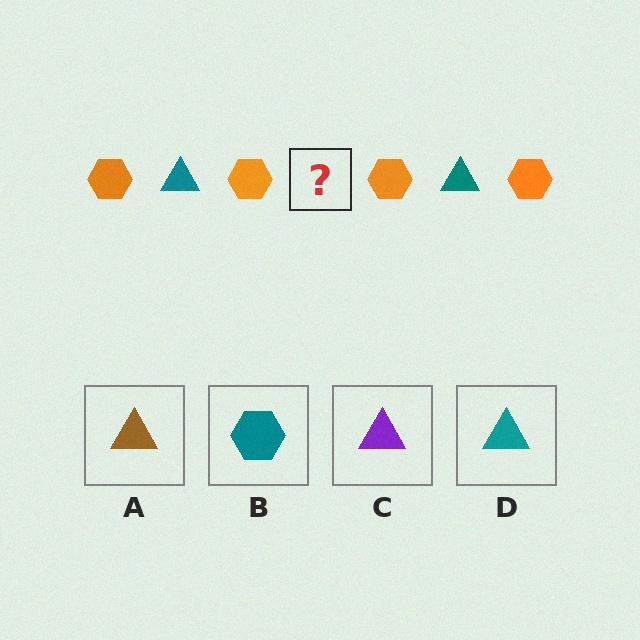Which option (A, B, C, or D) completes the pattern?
D.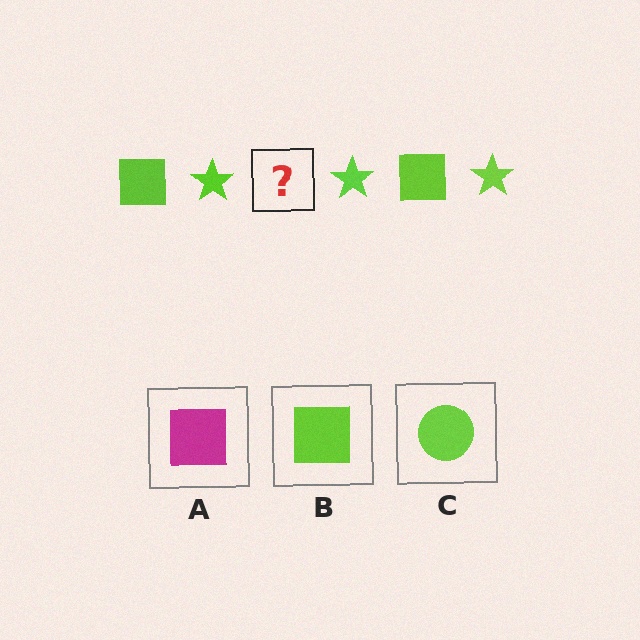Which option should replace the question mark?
Option B.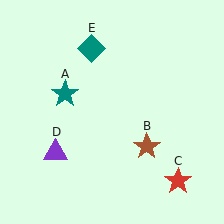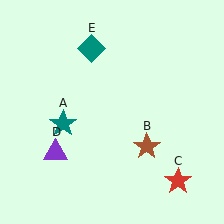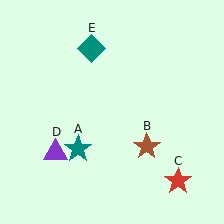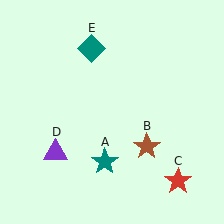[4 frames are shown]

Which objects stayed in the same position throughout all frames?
Brown star (object B) and red star (object C) and purple triangle (object D) and teal diamond (object E) remained stationary.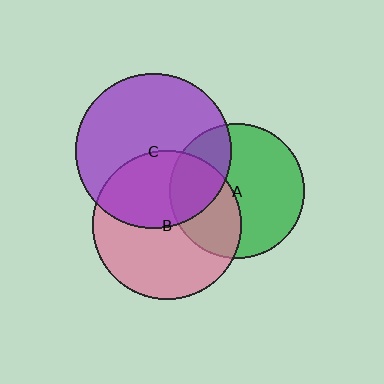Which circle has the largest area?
Circle C (purple).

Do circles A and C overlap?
Yes.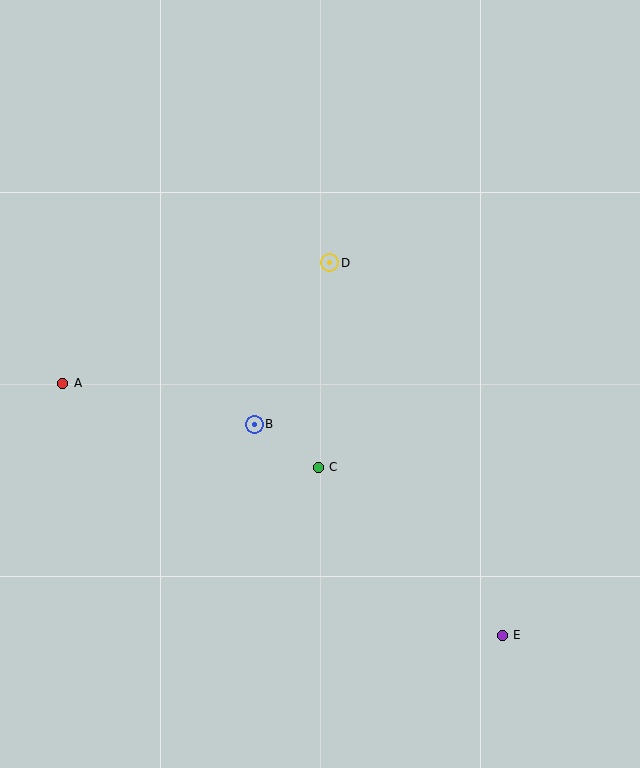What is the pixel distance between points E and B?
The distance between E and B is 326 pixels.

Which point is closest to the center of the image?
Point B at (254, 424) is closest to the center.